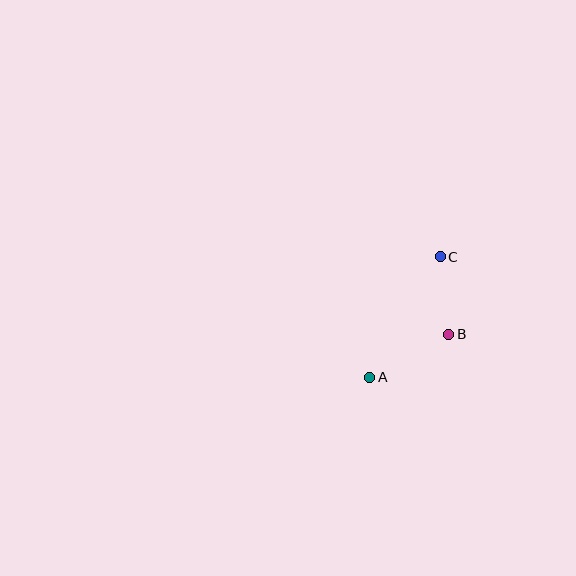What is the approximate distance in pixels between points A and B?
The distance between A and B is approximately 90 pixels.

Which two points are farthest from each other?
Points A and C are farthest from each other.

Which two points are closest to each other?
Points B and C are closest to each other.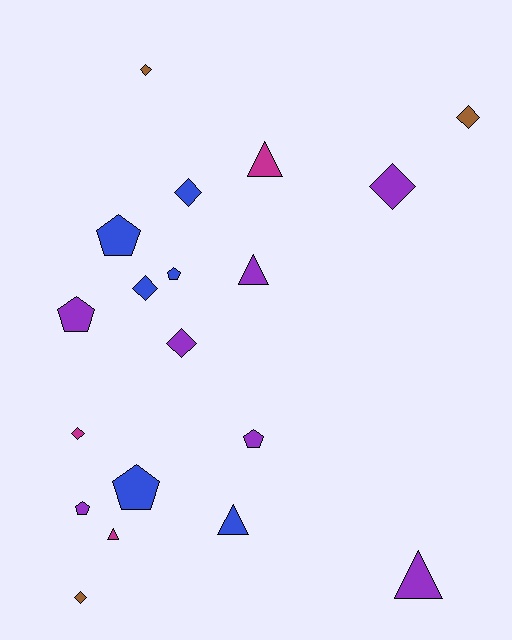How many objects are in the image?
There are 19 objects.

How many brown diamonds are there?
There are 3 brown diamonds.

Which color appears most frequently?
Purple, with 7 objects.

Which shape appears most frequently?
Diamond, with 8 objects.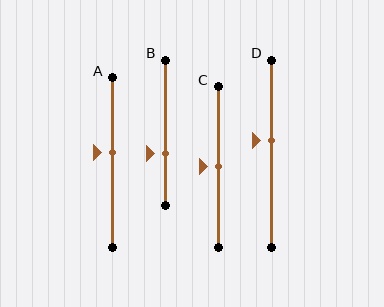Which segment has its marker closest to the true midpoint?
Segment C has its marker closest to the true midpoint.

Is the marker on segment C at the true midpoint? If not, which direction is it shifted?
Yes, the marker on segment C is at the true midpoint.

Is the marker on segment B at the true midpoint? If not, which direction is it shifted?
No, the marker on segment B is shifted downward by about 14% of the segment length.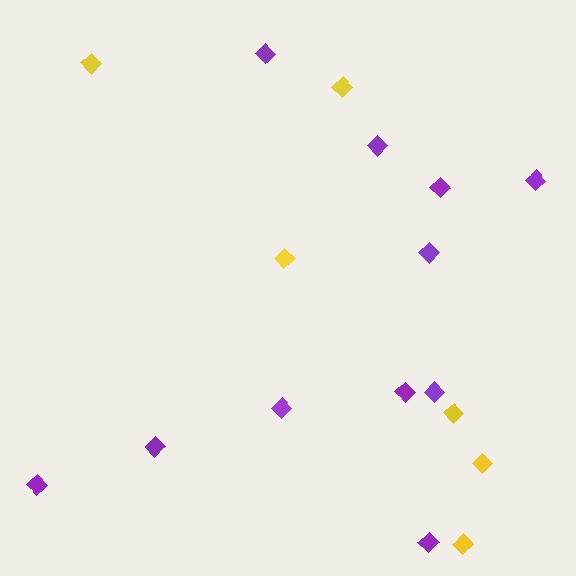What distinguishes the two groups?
There are 2 groups: one group of purple diamonds (11) and one group of yellow diamonds (6).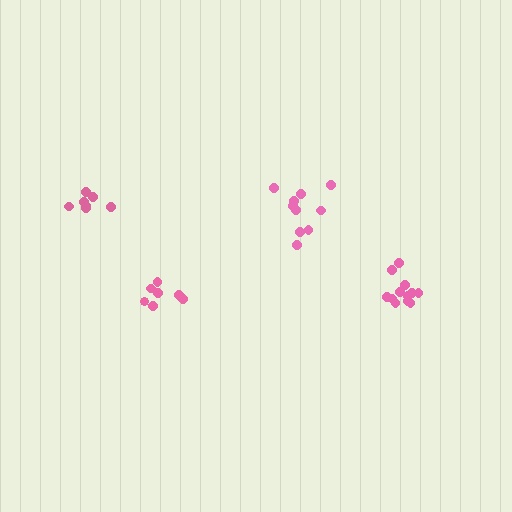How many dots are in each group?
Group 1: 7 dots, Group 2: 12 dots, Group 3: 10 dots, Group 4: 7 dots (36 total).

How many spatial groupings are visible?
There are 4 spatial groupings.